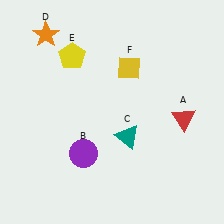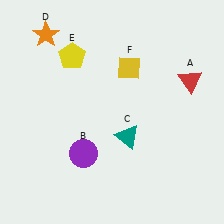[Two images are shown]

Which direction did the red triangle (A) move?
The red triangle (A) moved up.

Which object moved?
The red triangle (A) moved up.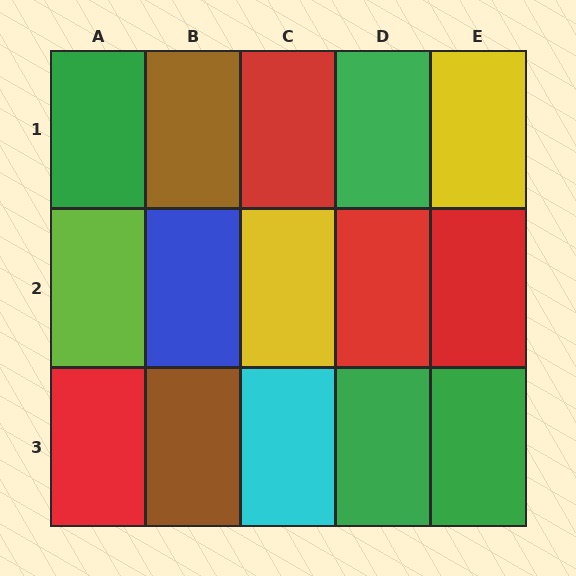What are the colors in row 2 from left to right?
Lime, blue, yellow, red, red.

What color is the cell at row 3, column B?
Brown.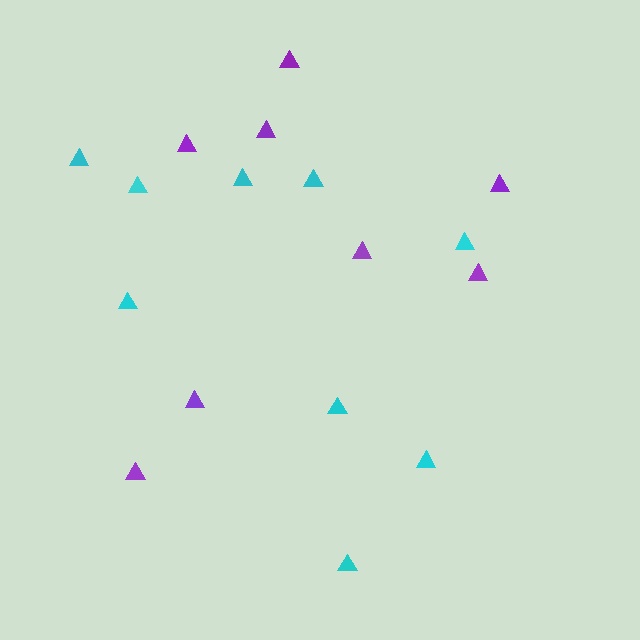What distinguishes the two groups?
There are 2 groups: one group of purple triangles (8) and one group of cyan triangles (9).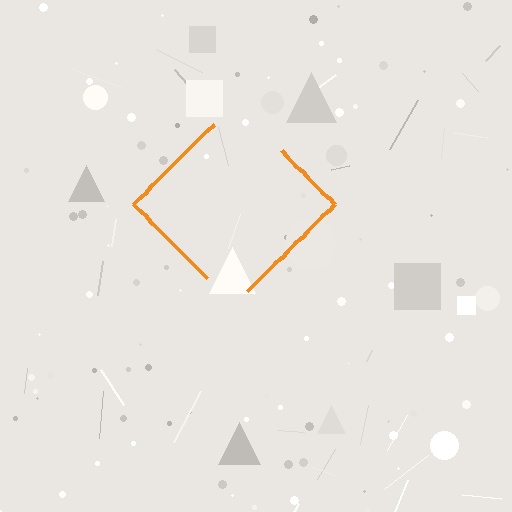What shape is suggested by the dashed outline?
The dashed outline suggests a diamond.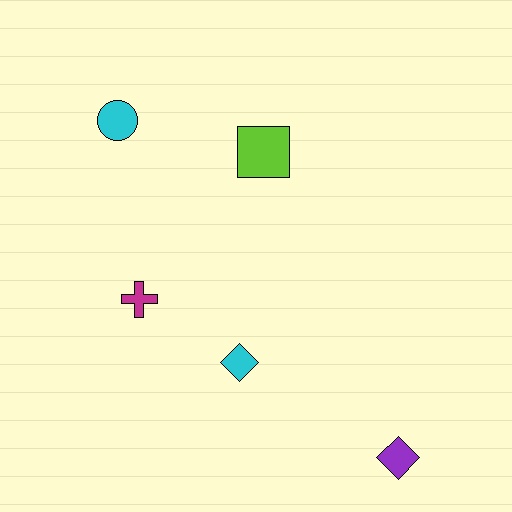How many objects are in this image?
There are 5 objects.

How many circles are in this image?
There is 1 circle.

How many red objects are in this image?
There are no red objects.